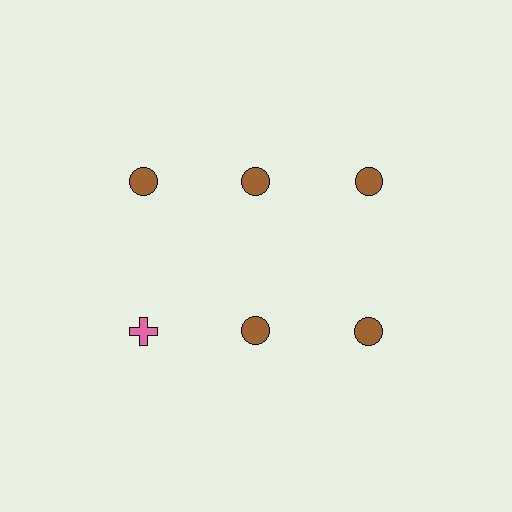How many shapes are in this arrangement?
There are 6 shapes arranged in a grid pattern.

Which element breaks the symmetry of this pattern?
The pink cross in the second row, leftmost column breaks the symmetry. All other shapes are brown circles.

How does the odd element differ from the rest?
It differs in both color (pink instead of brown) and shape (cross instead of circle).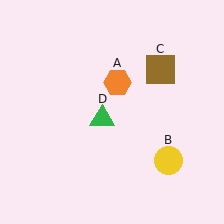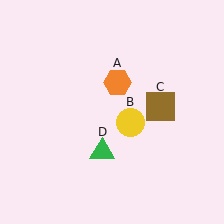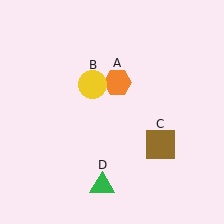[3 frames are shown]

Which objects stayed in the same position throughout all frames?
Orange hexagon (object A) remained stationary.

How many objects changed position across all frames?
3 objects changed position: yellow circle (object B), brown square (object C), green triangle (object D).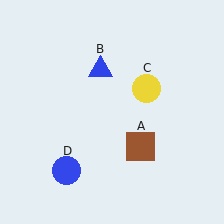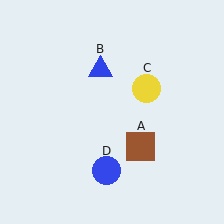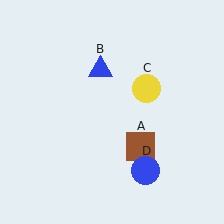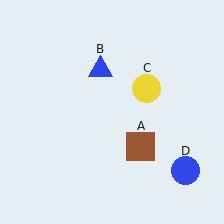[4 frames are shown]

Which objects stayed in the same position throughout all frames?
Brown square (object A) and blue triangle (object B) and yellow circle (object C) remained stationary.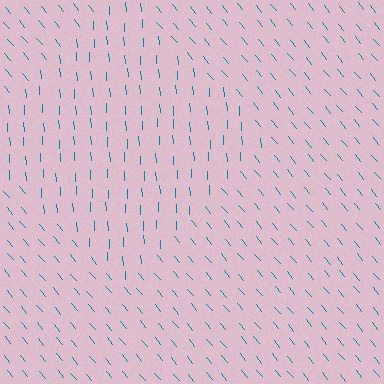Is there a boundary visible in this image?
Yes, there is a texture boundary formed by a change in line orientation.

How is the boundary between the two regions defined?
The boundary is defined purely by a change in line orientation (approximately 36 degrees difference). All lines are the same color and thickness.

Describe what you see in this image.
The image is filled with small teal line segments. A diamond region in the image has lines oriented differently from the surrounding lines, creating a visible texture boundary.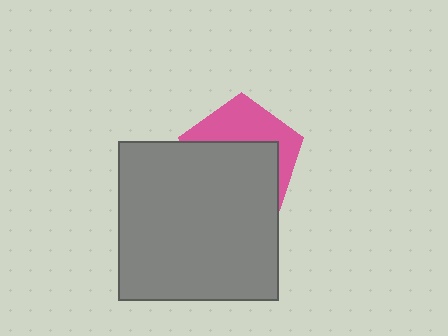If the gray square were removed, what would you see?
You would see the complete pink pentagon.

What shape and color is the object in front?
The object in front is a gray square.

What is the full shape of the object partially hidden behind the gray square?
The partially hidden object is a pink pentagon.